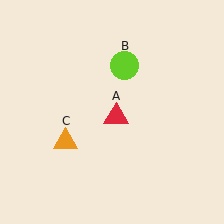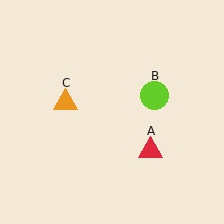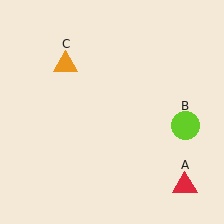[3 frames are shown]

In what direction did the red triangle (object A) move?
The red triangle (object A) moved down and to the right.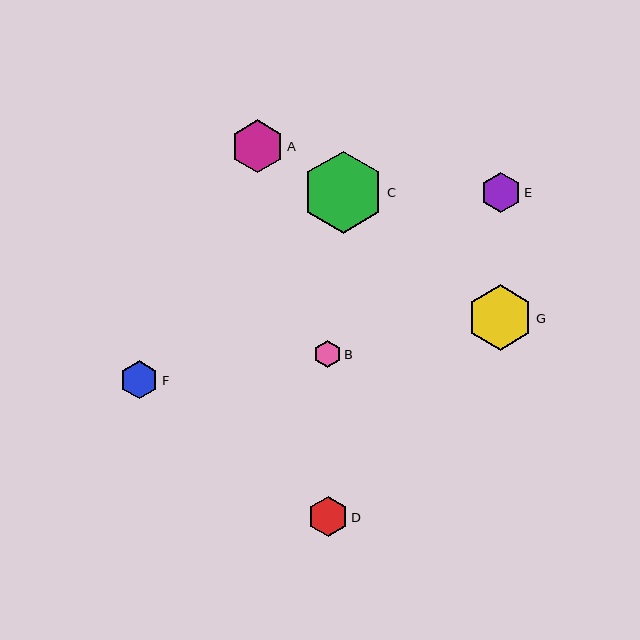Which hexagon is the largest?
Hexagon C is the largest with a size of approximately 82 pixels.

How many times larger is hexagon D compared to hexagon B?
Hexagon D is approximately 1.4 times the size of hexagon B.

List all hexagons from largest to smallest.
From largest to smallest: C, G, A, D, E, F, B.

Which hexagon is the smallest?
Hexagon B is the smallest with a size of approximately 28 pixels.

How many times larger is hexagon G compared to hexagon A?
Hexagon G is approximately 1.2 times the size of hexagon A.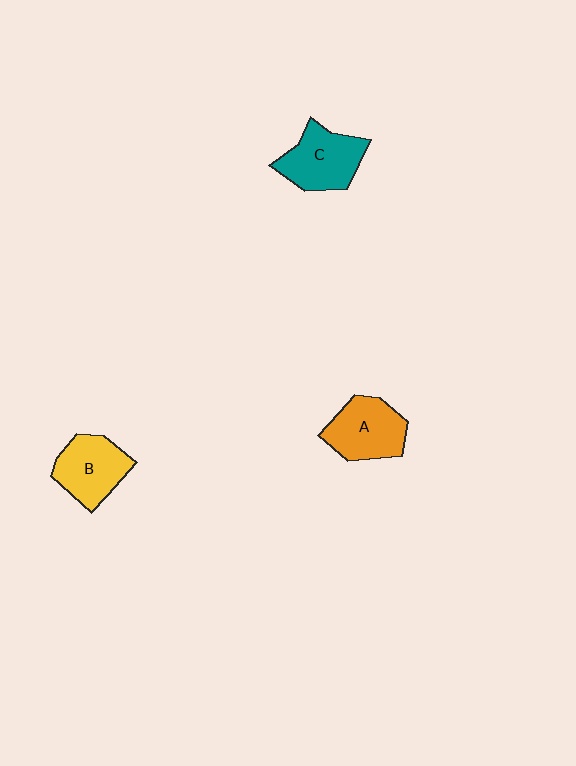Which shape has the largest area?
Shape C (teal).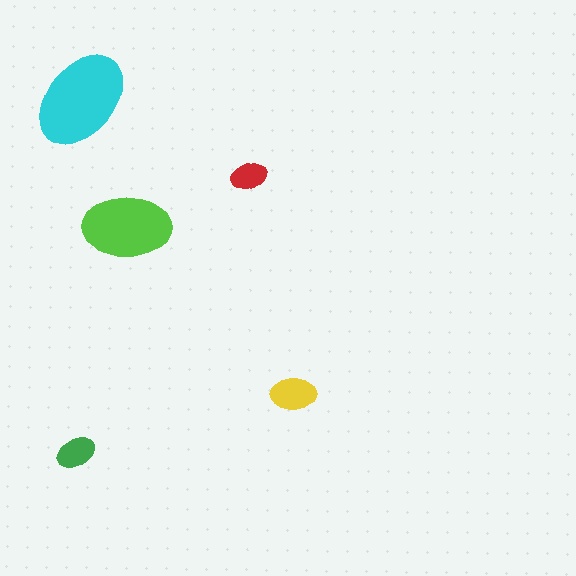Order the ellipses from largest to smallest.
the cyan one, the lime one, the yellow one, the green one, the red one.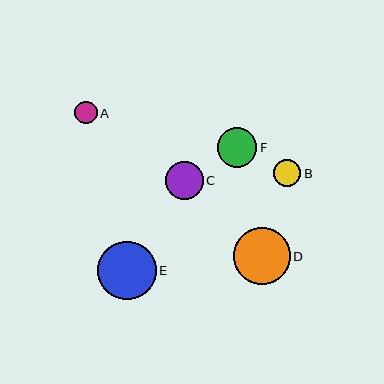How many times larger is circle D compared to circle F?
Circle D is approximately 1.4 times the size of circle F.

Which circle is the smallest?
Circle A is the smallest with a size of approximately 22 pixels.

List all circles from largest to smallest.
From largest to smallest: E, D, F, C, B, A.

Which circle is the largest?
Circle E is the largest with a size of approximately 59 pixels.